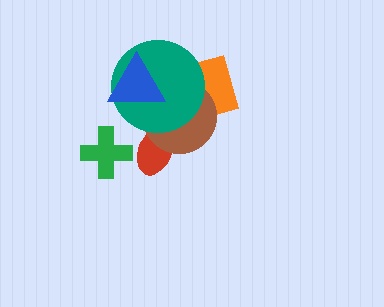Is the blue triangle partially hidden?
No, no other shape covers it.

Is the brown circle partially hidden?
Yes, it is partially covered by another shape.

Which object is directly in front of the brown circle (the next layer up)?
The teal circle is directly in front of the brown circle.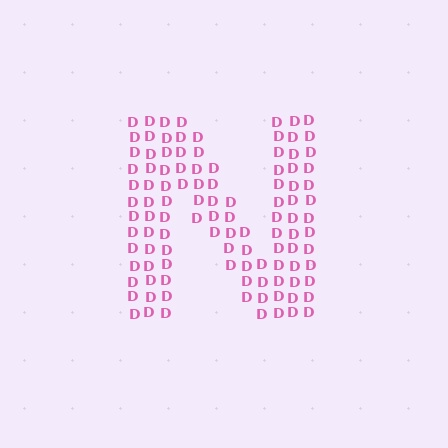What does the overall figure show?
The overall figure shows the letter N.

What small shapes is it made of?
It is made of small letter D's.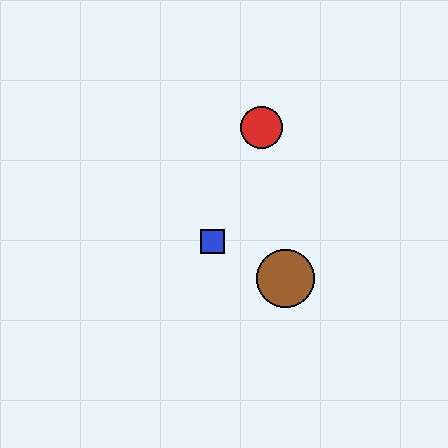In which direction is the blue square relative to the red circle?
The blue square is below the red circle.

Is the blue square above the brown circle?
Yes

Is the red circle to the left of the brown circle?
Yes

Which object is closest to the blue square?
The brown circle is closest to the blue square.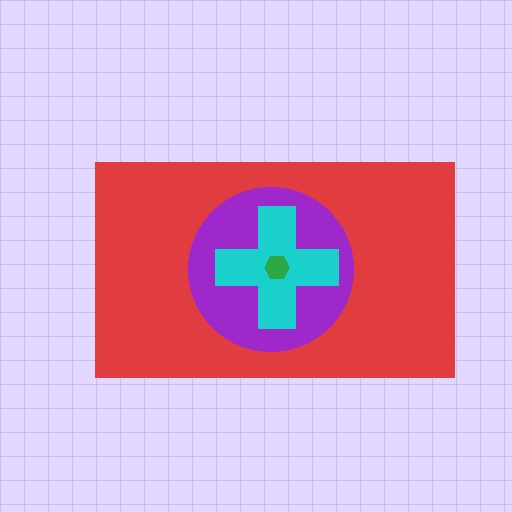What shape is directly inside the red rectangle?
The purple circle.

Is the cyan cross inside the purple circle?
Yes.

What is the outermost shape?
The red rectangle.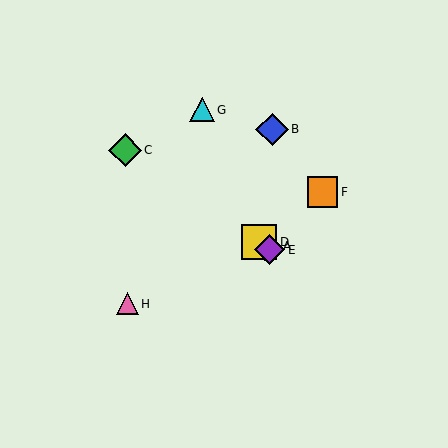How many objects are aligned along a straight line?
4 objects (A, C, D, E) are aligned along a straight line.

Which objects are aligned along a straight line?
Objects A, C, D, E are aligned along a straight line.